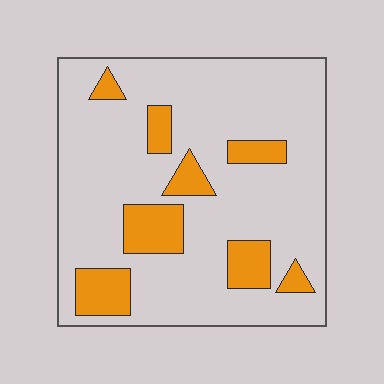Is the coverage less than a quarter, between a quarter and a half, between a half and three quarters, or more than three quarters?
Less than a quarter.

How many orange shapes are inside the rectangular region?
8.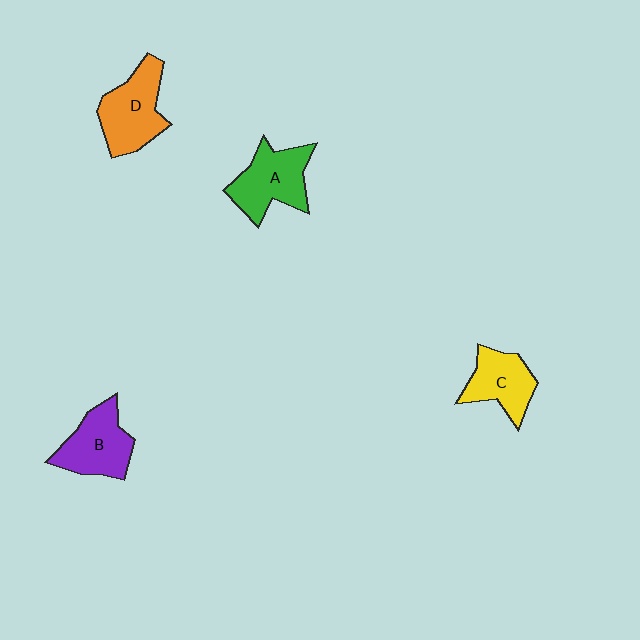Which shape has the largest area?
Shape D (orange).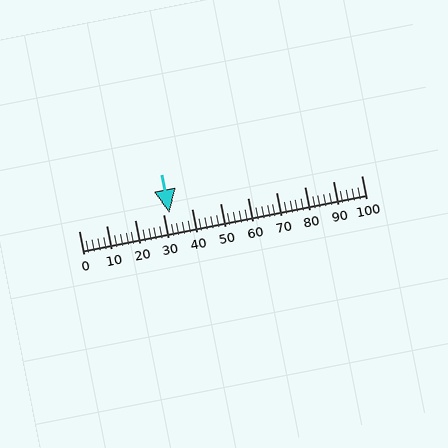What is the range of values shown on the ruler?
The ruler shows values from 0 to 100.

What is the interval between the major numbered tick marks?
The major tick marks are spaced 10 units apart.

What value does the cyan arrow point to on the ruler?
The cyan arrow points to approximately 32.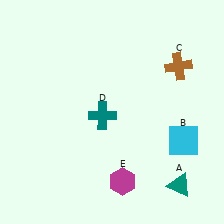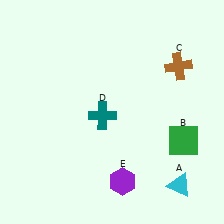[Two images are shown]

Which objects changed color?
A changed from teal to cyan. B changed from cyan to green. E changed from magenta to purple.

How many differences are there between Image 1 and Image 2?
There are 3 differences between the two images.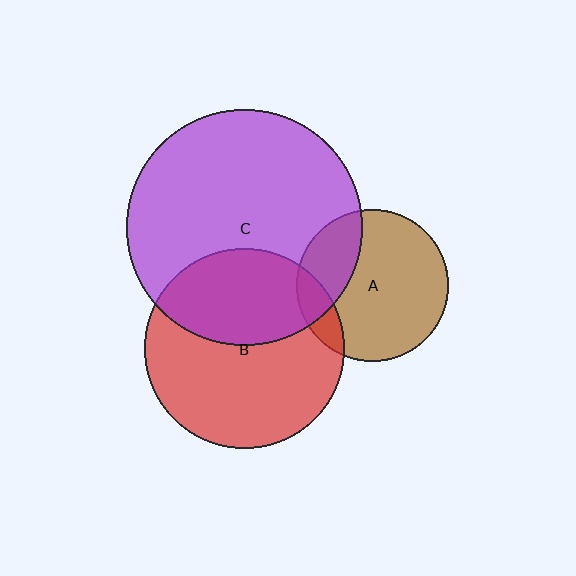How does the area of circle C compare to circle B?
Approximately 1.4 times.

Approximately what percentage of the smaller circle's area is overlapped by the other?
Approximately 40%.